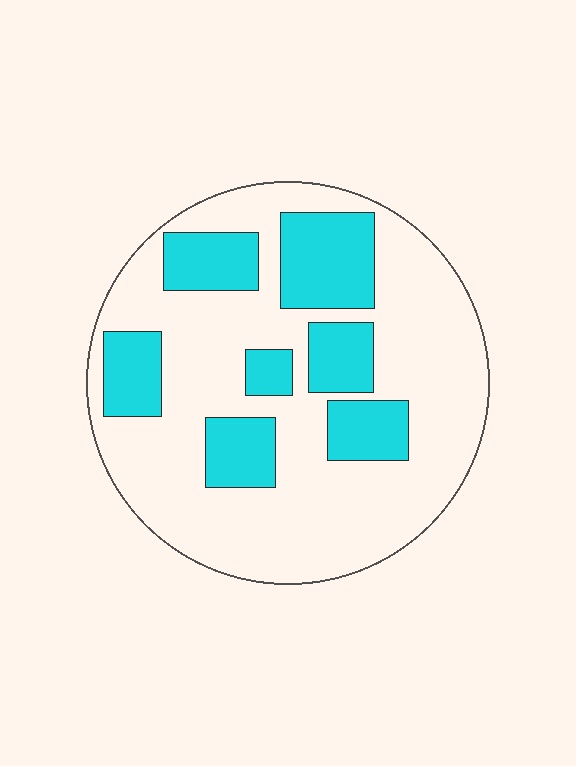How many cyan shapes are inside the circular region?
7.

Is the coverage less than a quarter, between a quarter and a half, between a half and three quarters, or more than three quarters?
Between a quarter and a half.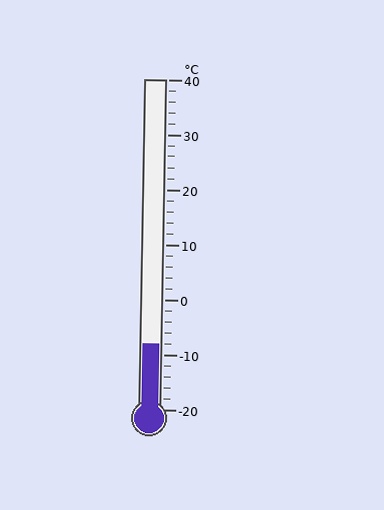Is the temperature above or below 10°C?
The temperature is below 10°C.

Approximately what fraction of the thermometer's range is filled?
The thermometer is filled to approximately 20% of its range.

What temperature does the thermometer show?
The thermometer shows approximately -8°C.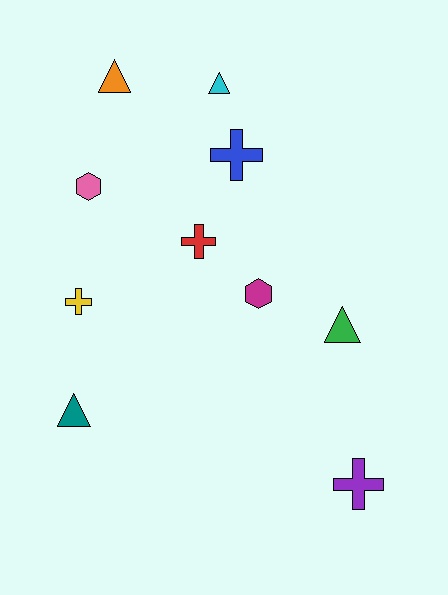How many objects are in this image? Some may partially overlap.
There are 10 objects.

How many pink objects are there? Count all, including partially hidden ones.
There is 1 pink object.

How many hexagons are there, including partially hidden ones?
There are 2 hexagons.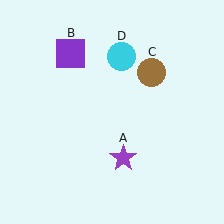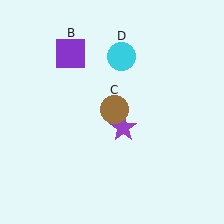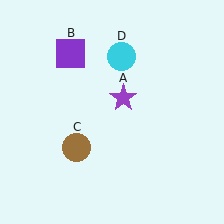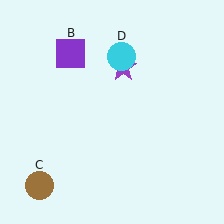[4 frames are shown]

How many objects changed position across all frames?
2 objects changed position: purple star (object A), brown circle (object C).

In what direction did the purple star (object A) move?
The purple star (object A) moved up.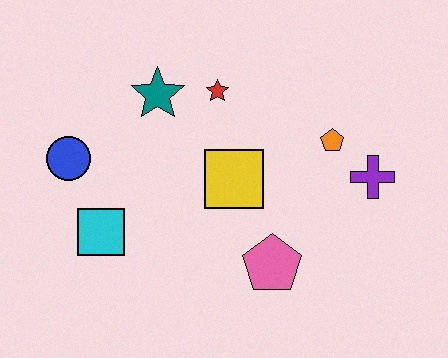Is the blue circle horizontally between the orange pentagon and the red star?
No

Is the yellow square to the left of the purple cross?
Yes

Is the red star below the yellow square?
No